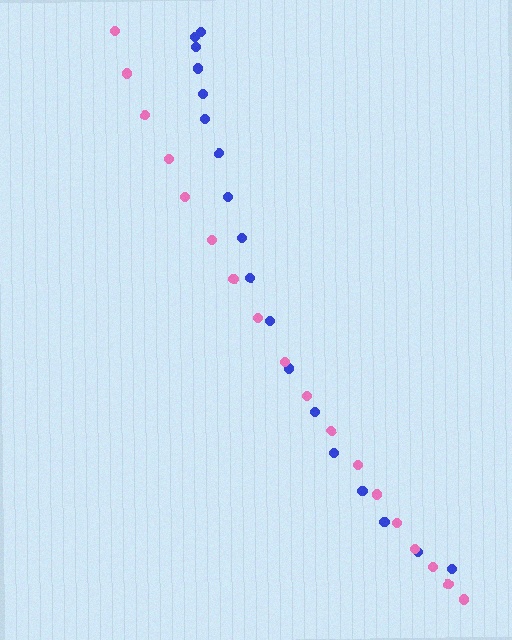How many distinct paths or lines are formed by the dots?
There are 2 distinct paths.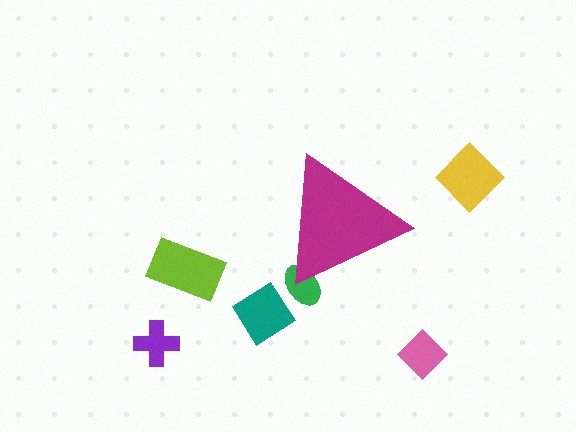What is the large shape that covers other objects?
A magenta triangle.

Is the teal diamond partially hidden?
No, the teal diamond is fully visible.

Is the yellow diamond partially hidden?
No, the yellow diamond is fully visible.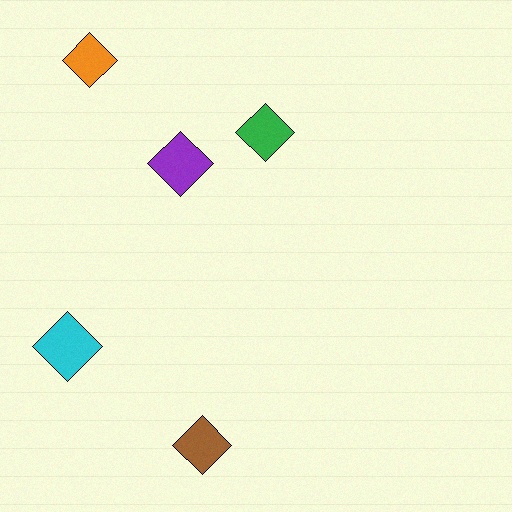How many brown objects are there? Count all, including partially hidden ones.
There is 1 brown object.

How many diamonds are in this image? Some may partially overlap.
There are 5 diamonds.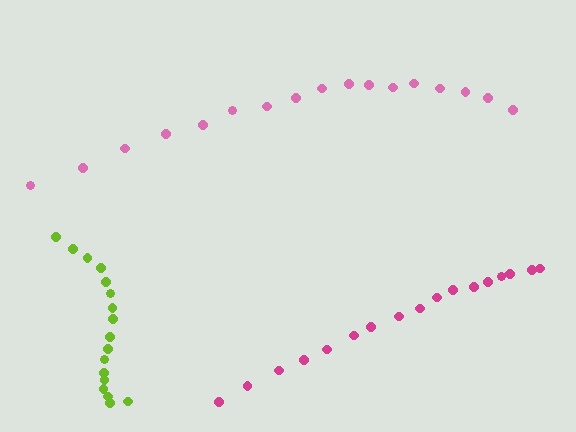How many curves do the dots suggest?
There are 3 distinct paths.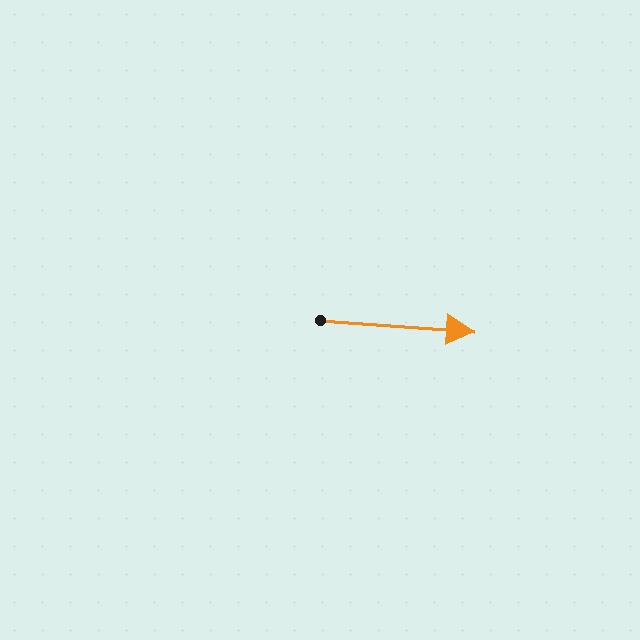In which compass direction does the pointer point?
East.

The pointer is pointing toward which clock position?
Roughly 3 o'clock.